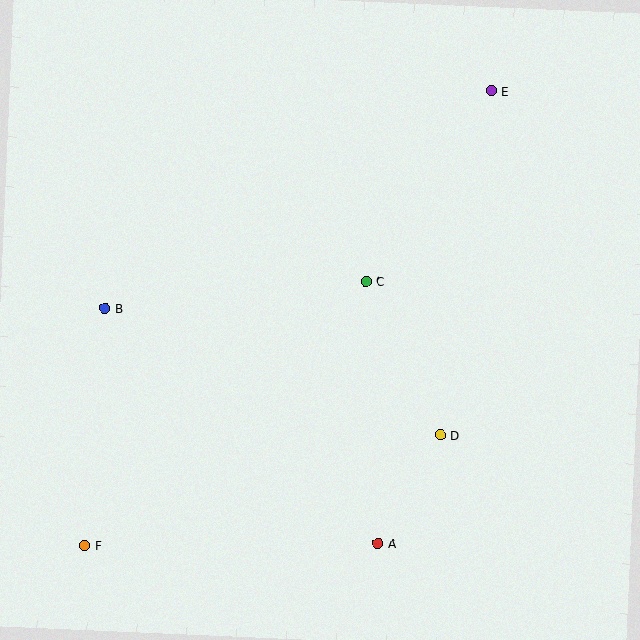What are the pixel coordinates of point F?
Point F is at (85, 545).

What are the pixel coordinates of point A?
Point A is at (378, 543).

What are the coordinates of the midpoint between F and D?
The midpoint between F and D is at (263, 490).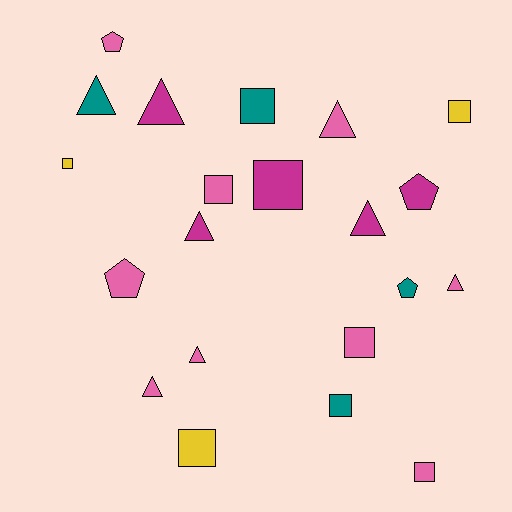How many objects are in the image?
There are 21 objects.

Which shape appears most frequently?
Square, with 9 objects.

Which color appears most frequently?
Pink, with 9 objects.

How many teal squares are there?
There are 2 teal squares.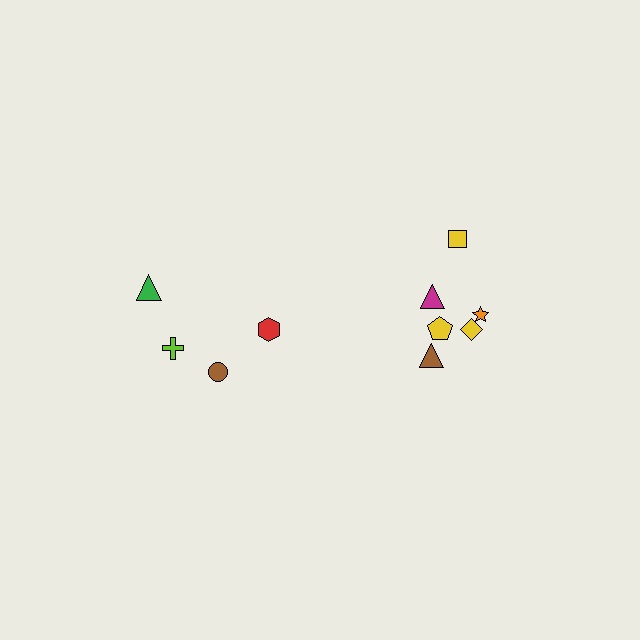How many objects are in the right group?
There are 6 objects.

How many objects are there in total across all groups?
There are 10 objects.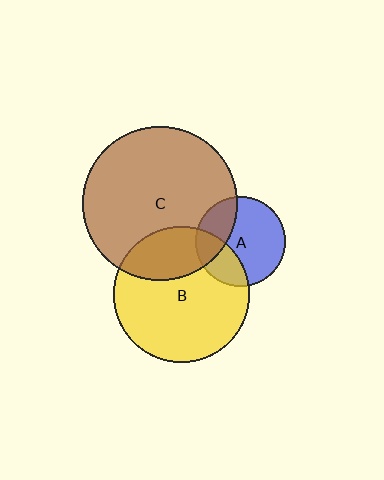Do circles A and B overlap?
Yes.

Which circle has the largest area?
Circle C (brown).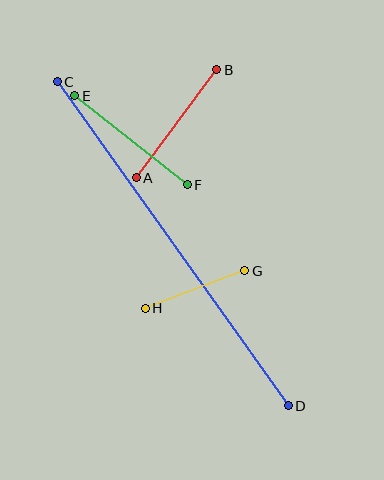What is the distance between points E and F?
The distance is approximately 143 pixels.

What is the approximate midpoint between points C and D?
The midpoint is at approximately (173, 244) pixels.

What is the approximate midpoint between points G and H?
The midpoint is at approximately (195, 290) pixels.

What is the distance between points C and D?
The distance is approximately 398 pixels.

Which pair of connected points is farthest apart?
Points C and D are farthest apart.